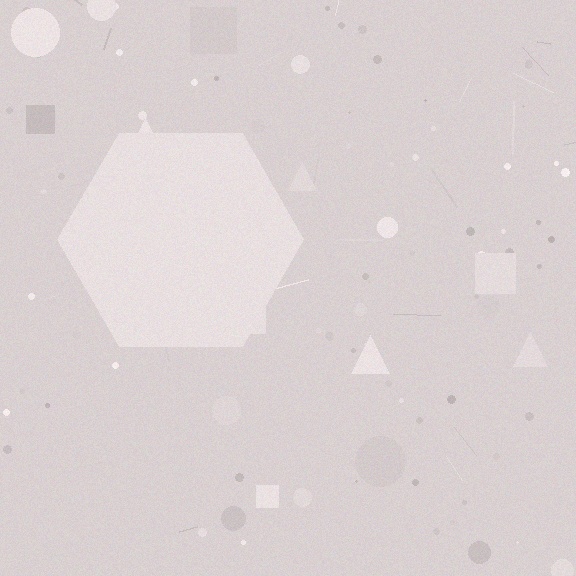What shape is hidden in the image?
A hexagon is hidden in the image.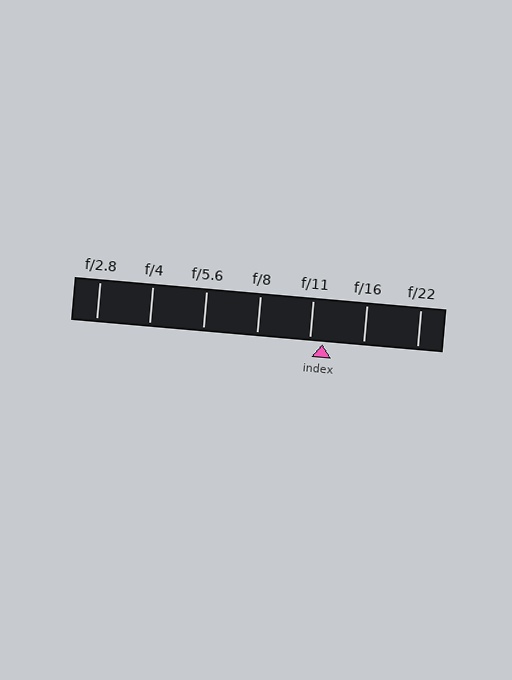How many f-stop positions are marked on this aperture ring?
There are 7 f-stop positions marked.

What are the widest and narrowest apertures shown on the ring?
The widest aperture shown is f/2.8 and the narrowest is f/22.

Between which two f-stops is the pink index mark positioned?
The index mark is between f/11 and f/16.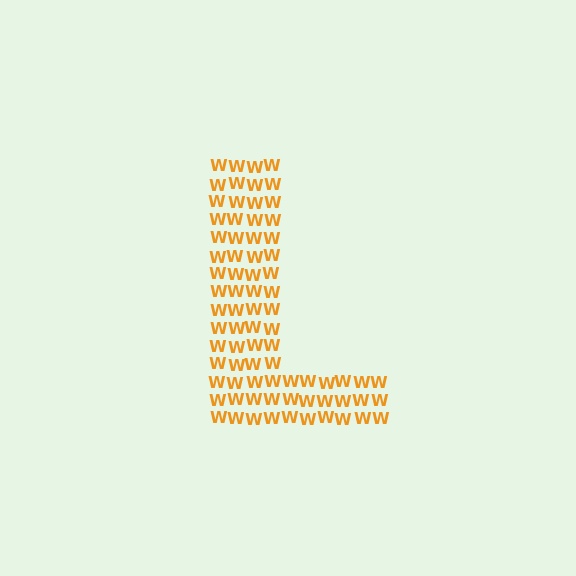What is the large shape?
The large shape is the letter L.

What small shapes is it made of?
It is made of small letter W's.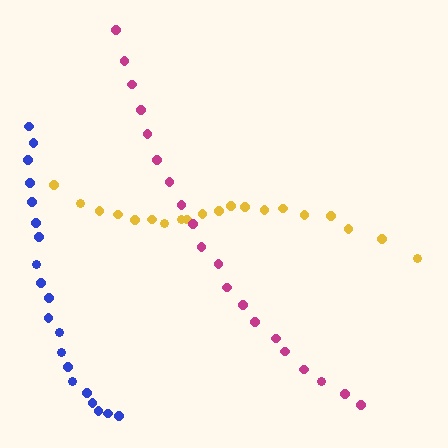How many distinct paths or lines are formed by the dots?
There are 3 distinct paths.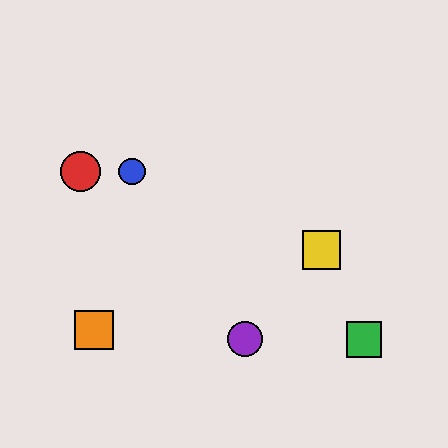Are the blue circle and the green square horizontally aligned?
No, the blue circle is at y≈172 and the green square is at y≈340.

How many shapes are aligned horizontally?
2 shapes (the red circle, the blue circle) are aligned horizontally.